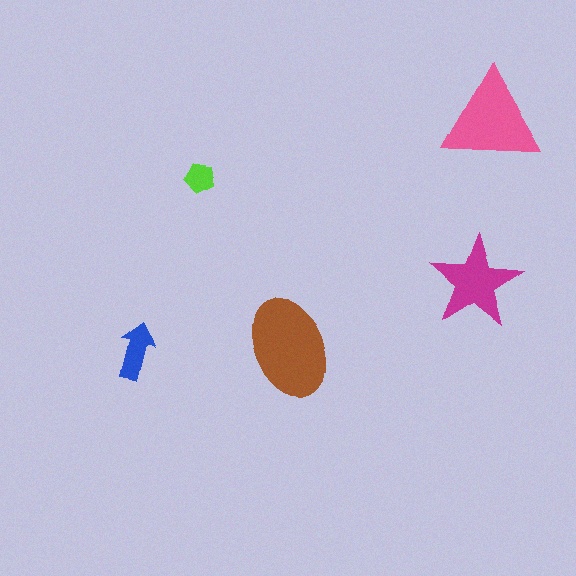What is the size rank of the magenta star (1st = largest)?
3rd.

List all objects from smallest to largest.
The lime pentagon, the blue arrow, the magenta star, the pink triangle, the brown ellipse.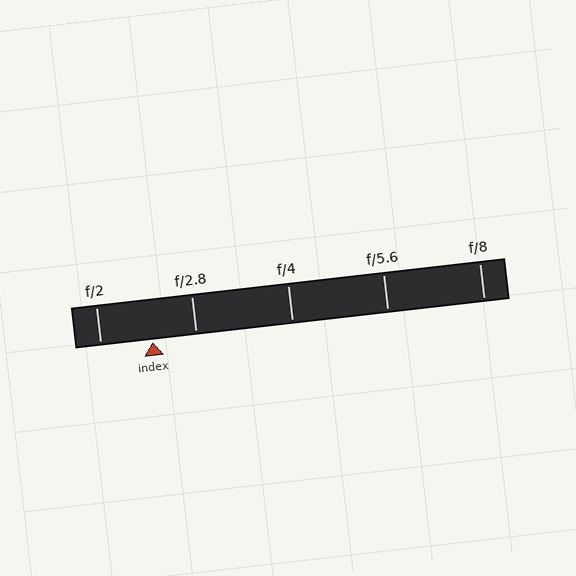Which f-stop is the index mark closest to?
The index mark is closest to f/2.8.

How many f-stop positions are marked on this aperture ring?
There are 5 f-stop positions marked.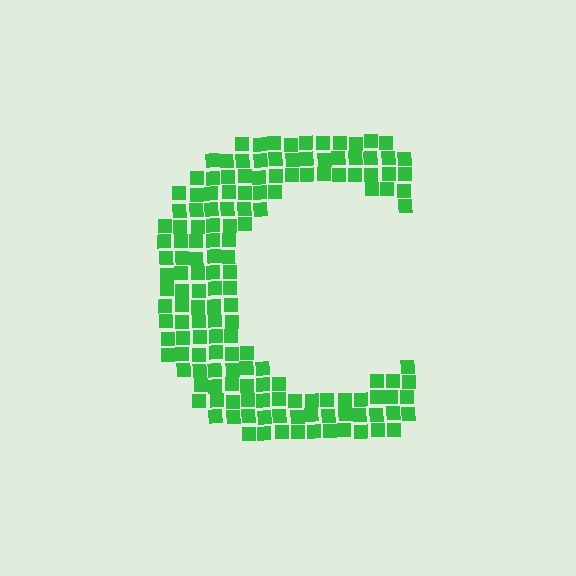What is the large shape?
The large shape is the letter C.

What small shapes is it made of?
It is made of small squares.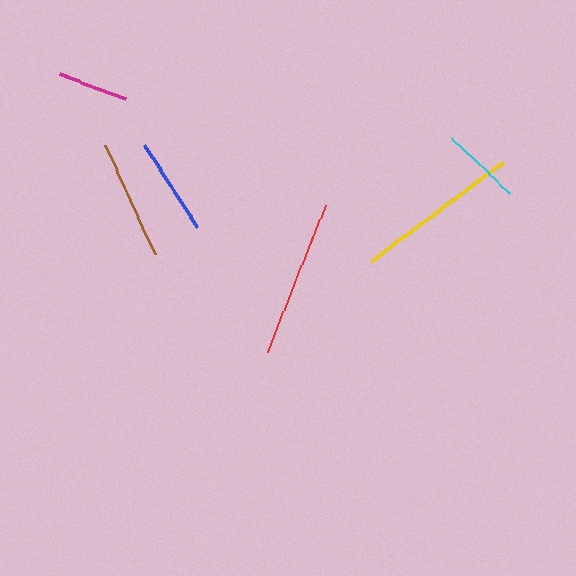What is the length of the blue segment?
The blue segment is approximately 98 pixels long.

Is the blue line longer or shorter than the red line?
The red line is longer than the blue line.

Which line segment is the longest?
The yellow line is the longest at approximately 165 pixels.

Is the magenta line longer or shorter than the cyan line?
The cyan line is longer than the magenta line.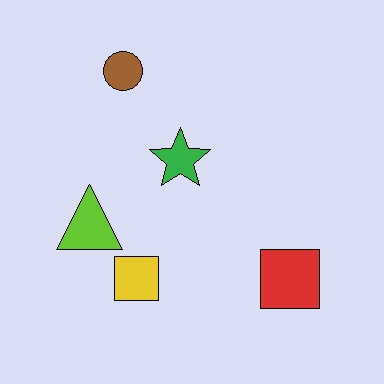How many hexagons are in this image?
There are no hexagons.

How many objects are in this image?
There are 5 objects.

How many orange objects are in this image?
There are no orange objects.